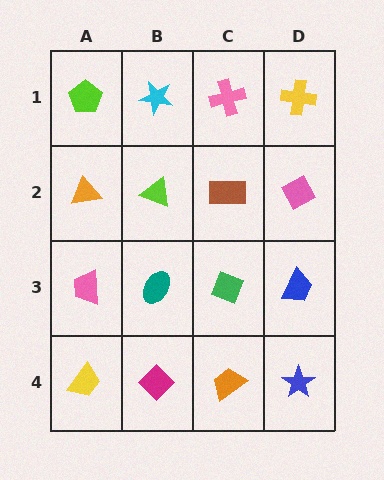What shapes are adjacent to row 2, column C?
A pink cross (row 1, column C), a green diamond (row 3, column C), a lime triangle (row 2, column B), a pink diamond (row 2, column D).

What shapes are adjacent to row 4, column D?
A blue trapezoid (row 3, column D), an orange trapezoid (row 4, column C).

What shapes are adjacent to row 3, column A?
An orange triangle (row 2, column A), a yellow trapezoid (row 4, column A), a teal ellipse (row 3, column B).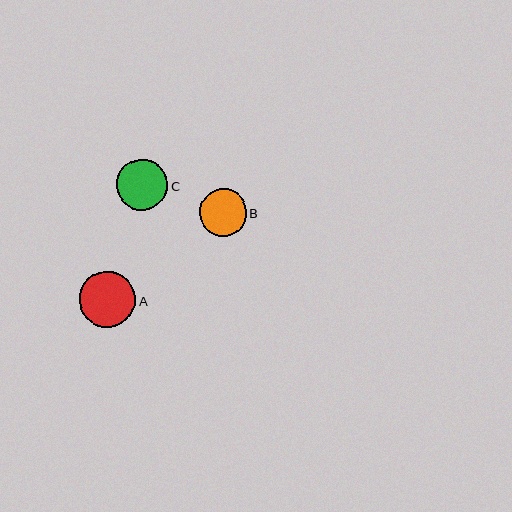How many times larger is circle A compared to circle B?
Circle A is approximately 1.2 times the size of circle B.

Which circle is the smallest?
Circle B is the smallest with a size of approximately 47 pixels.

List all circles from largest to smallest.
From largest to smallest: A, C, B.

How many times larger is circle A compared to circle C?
Circle A is approximately 1.1 times the size of circle C.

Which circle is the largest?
Circle A is the largest with a size of approximately 57 pixels.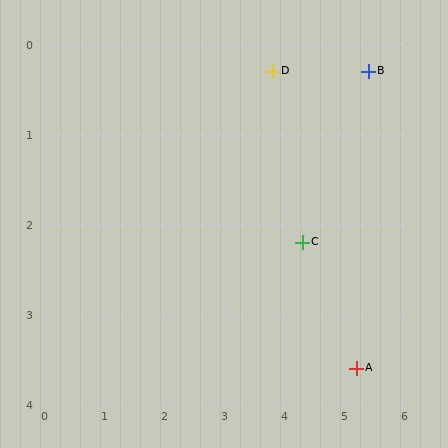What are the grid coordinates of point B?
Point B is at approximately (5.4, 0.3).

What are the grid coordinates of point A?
Point A is at approximately (5.2, 3.6).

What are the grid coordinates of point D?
Point D is at approximately (3.8, 0.3).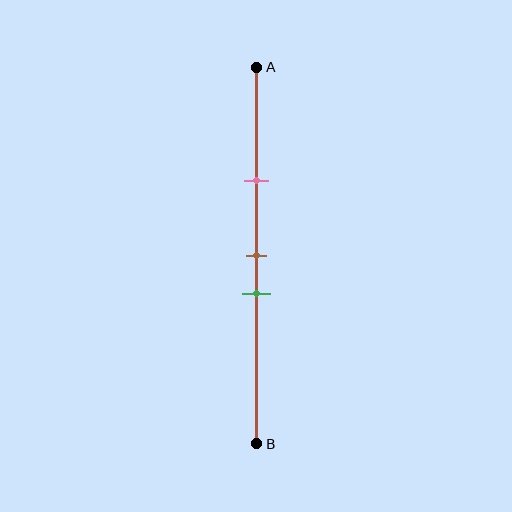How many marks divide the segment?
There are 3 marks dividing the segment.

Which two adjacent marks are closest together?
The brown and green marks are the closest adjacent pair.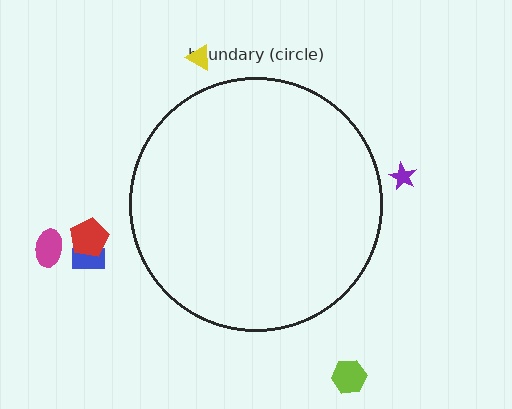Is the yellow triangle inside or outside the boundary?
Outside.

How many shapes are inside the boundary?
0 inside, 6 outside.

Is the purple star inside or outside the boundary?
Outside.